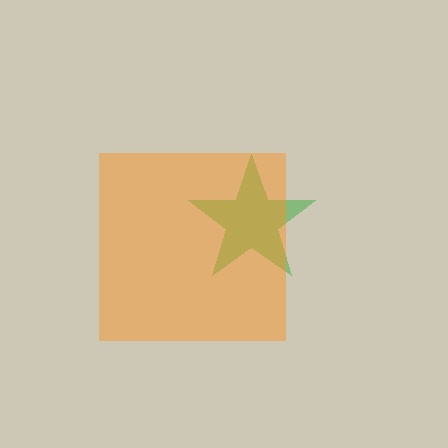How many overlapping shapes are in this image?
There are 2 overlapping shapes in the image.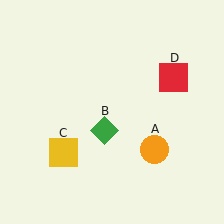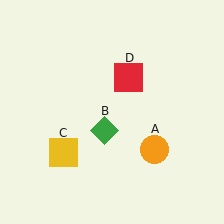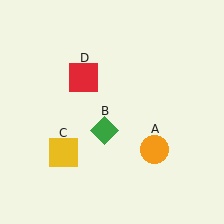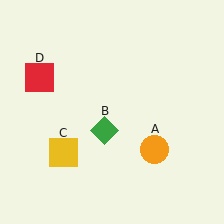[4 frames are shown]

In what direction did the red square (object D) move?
The red square (object D) moved left.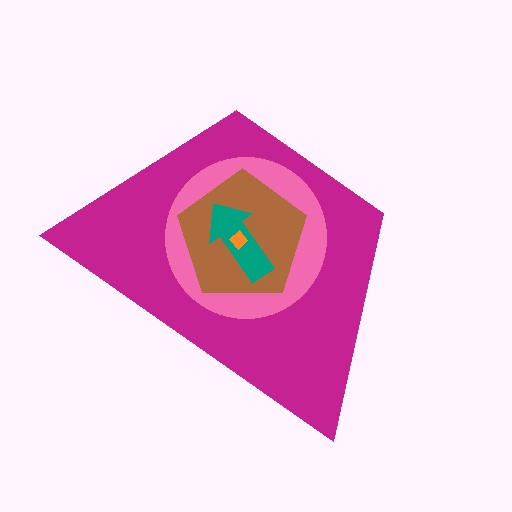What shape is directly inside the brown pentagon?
The teal arrow.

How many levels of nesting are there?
5.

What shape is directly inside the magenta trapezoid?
The pink circle.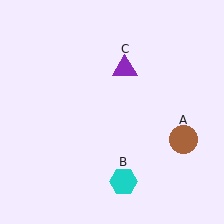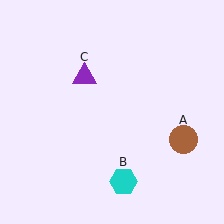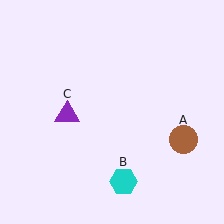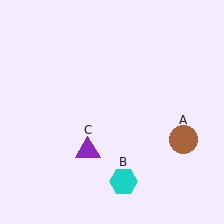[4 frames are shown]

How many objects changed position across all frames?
1 object changed position: purple triangle (object C).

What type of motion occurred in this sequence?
The purple triangle (object C) rotated counterclockwise around the center of the scene.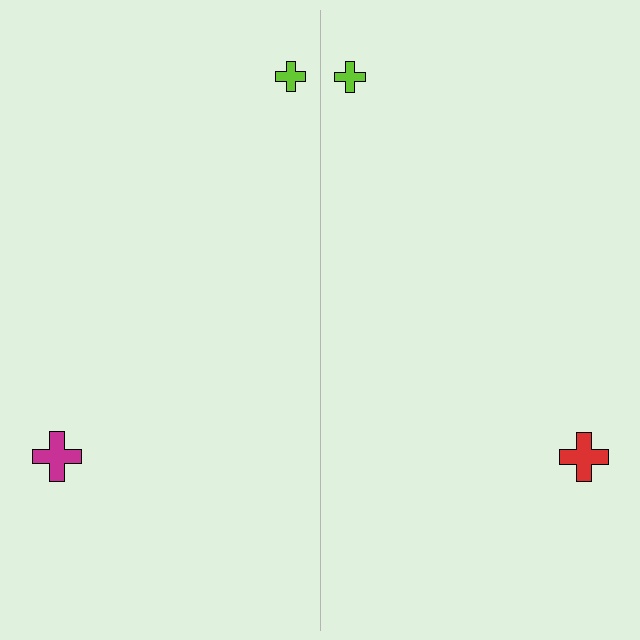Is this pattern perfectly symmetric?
No, the pattern is not perfectly symmetric. The red cross on the right side breaks the symmetry — its mirror counterpart is magenta.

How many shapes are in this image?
There are 4 shapes in this image.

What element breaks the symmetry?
The red cross on the right side breaks the symmetry — its mirror counterpart is magenta.